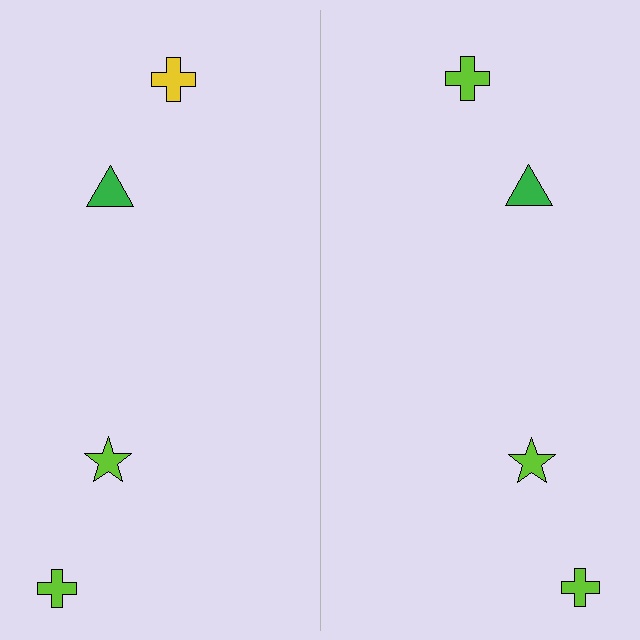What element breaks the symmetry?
The lime cross on the right side breaks the symmetry — its mirror counterpart is yellow.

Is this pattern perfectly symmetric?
No, the pattern is not perfectly symmetric. The lime cross on the right side breaks the symmetry — its mirror counterpart is yellow.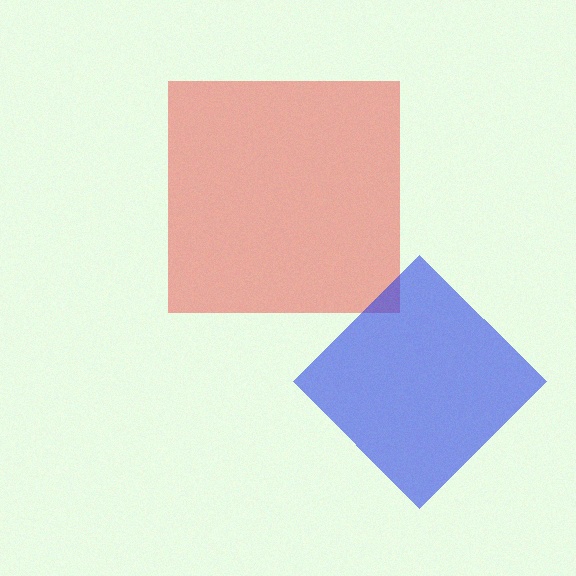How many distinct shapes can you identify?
There are 2 distinct shapes: a red square, a blue diamond.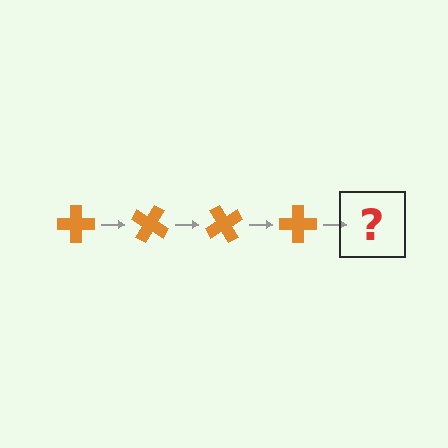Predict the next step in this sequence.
The next step is an orange cross rotated 120 degrees.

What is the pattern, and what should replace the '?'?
The pattern is that the cross rotates 30 degrees each step. The '?' should be an orange cross rotated 120 degrees.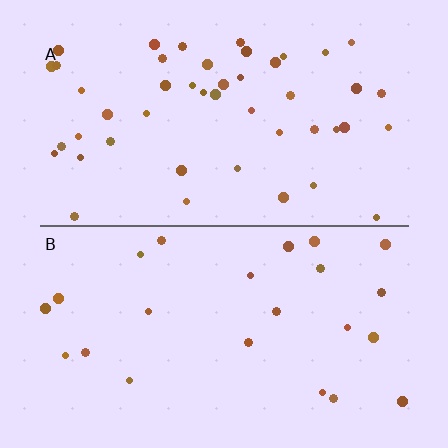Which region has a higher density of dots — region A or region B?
A (the top).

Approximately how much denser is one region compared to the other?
Approximately 2.0× — region A over region B.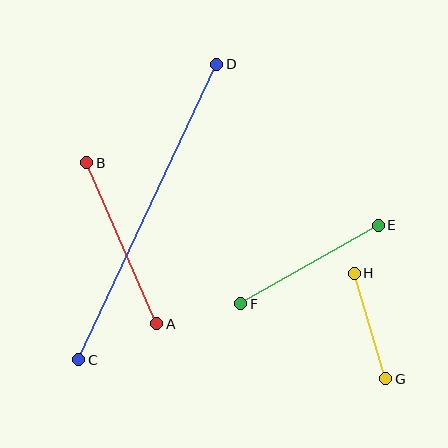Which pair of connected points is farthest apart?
Points C and D are farthest apart.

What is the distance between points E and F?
The distance is approximately 158 pixels.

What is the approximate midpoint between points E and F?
The midpoint is at approximately (309, 265) pixels.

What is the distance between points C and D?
The distance is approximately 326 pixels.